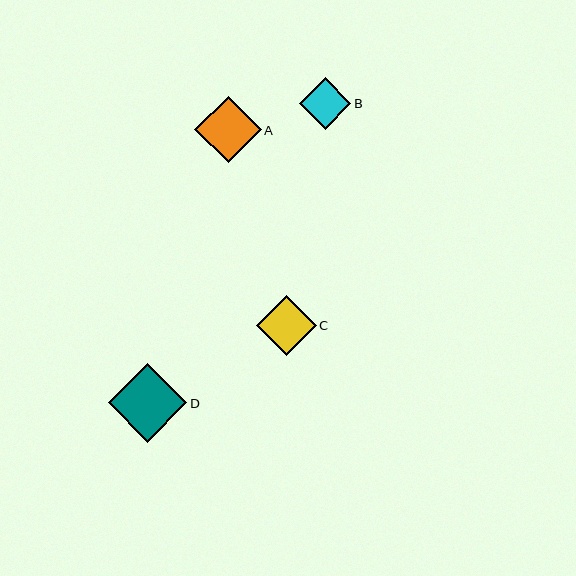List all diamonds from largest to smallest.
From largest to smallest: D, A, C, B.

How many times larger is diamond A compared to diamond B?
Diamond A is approximately 1.3 times the size of diamond B.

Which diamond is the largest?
Diamond D is the largest with a size of approximately 79 pixels.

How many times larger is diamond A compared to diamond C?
Diamond A is approximately 1.1 times the size of diamond C.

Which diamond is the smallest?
Diamond B is the smallest with a size of approximately 52 pixels.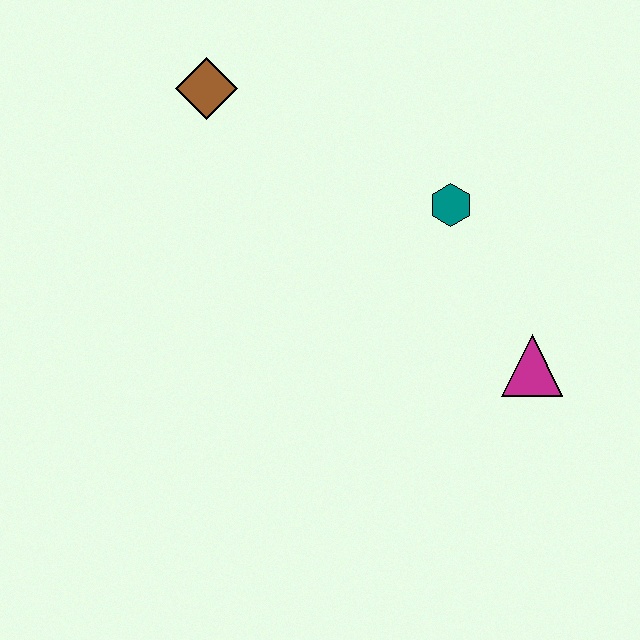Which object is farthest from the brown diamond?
The magenta triangle is farthest from the brown diamond.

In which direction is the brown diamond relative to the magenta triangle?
The brown diamond is to the left of the magenta triangle.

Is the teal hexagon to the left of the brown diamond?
No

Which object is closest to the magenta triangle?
The teal hexagon is closest to the magenta triangle.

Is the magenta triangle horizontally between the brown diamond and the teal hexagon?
No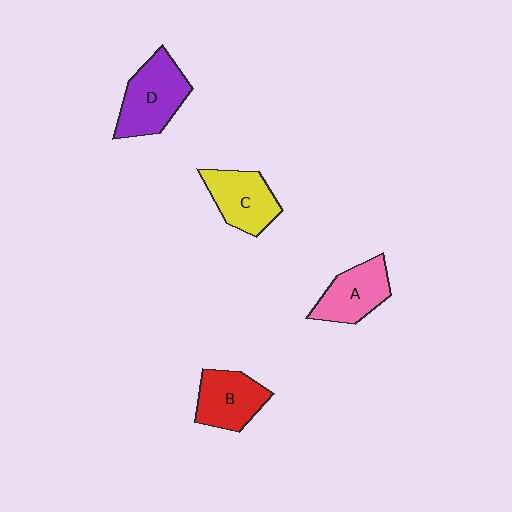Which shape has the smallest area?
Shape A (pink).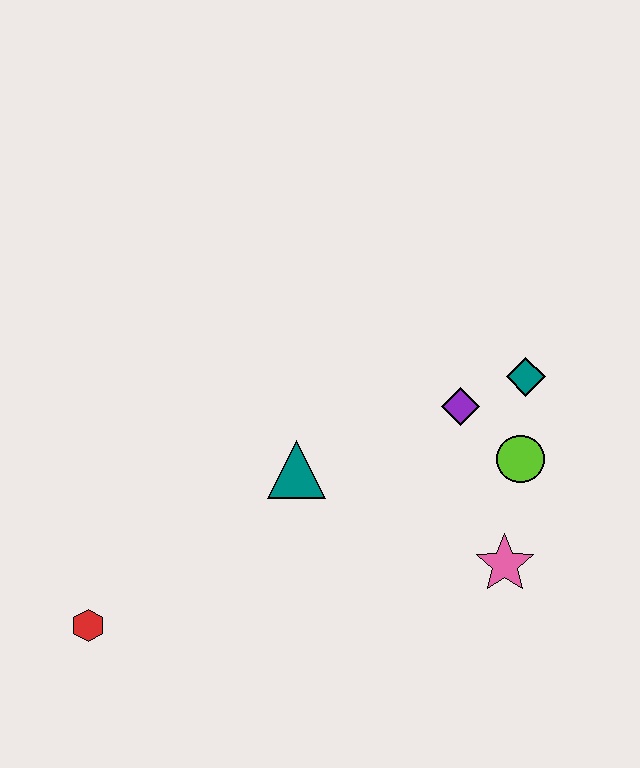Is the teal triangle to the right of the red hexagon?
Yes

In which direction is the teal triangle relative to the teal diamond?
The teal triangle is to the left of the teal diamond.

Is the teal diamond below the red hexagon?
No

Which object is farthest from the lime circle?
The red hexagon is farthest from the lime circle.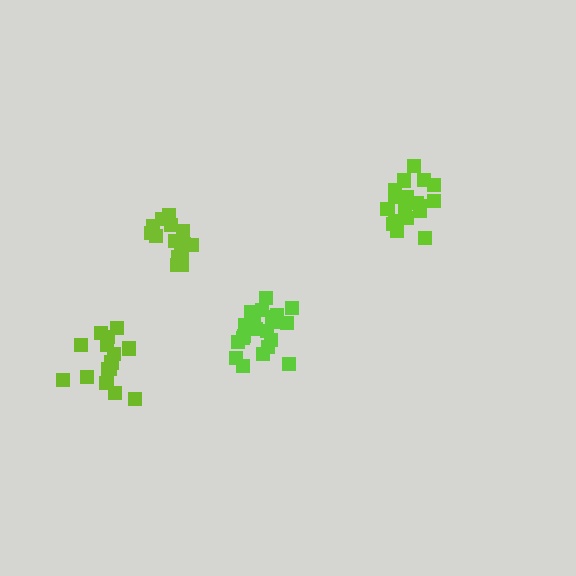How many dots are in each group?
Group 1: 20 dots, Group 2: 21 dots, Group 3: 15 dots, Group 4: 15 dots (71 total).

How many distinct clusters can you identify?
There are 4 distinct clusters.